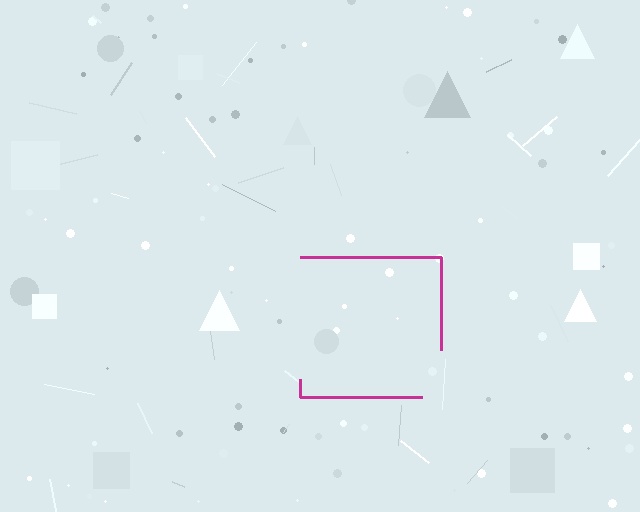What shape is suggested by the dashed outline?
The dashed outline suggests a square.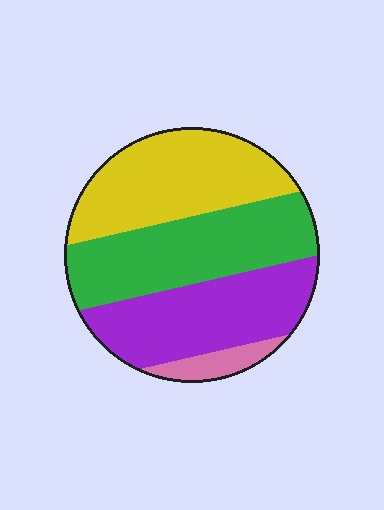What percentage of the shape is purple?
Purple takes up about one third (1/3) of the shape.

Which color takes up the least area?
Pink, at roughly 5%.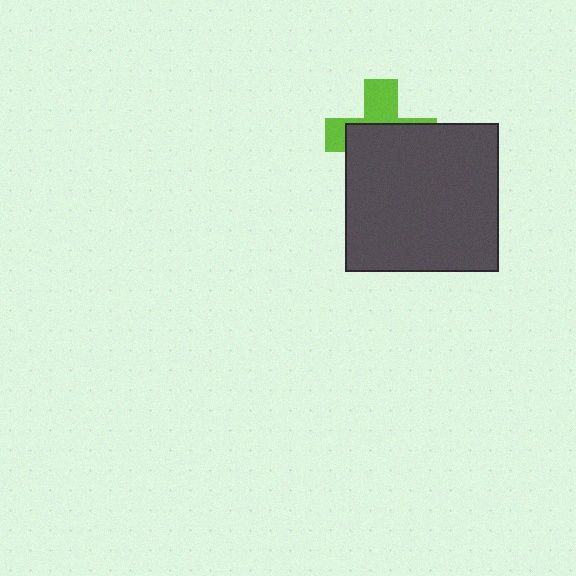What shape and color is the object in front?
The object in front is a dark gray rectangle.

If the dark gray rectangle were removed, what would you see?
You would see the complete lime cross.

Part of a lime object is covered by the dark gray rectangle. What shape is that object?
It is a cross.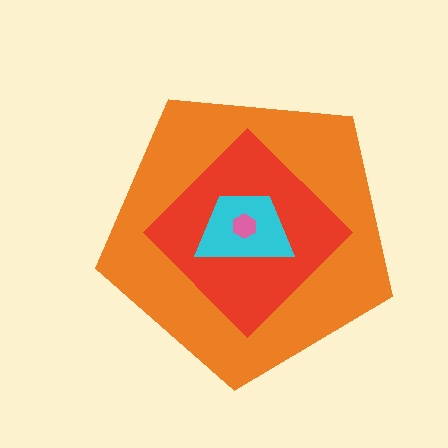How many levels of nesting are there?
4.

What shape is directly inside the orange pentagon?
The red diamond.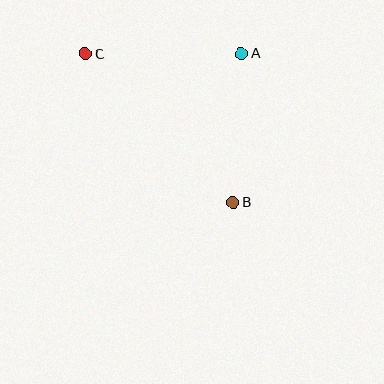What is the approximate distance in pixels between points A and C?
The distance between A and C is approximately 156 pixels.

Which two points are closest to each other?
Points A and B are closest to each other.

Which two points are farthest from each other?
Points B and C are farthest from each other.